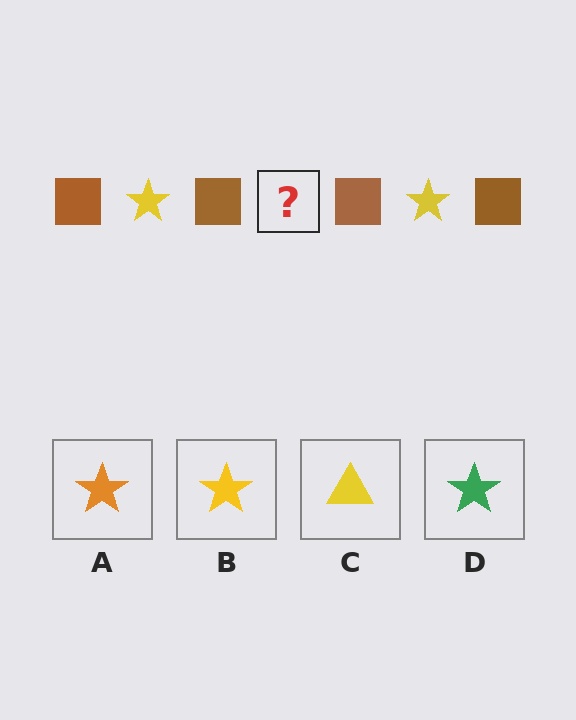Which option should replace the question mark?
Option B.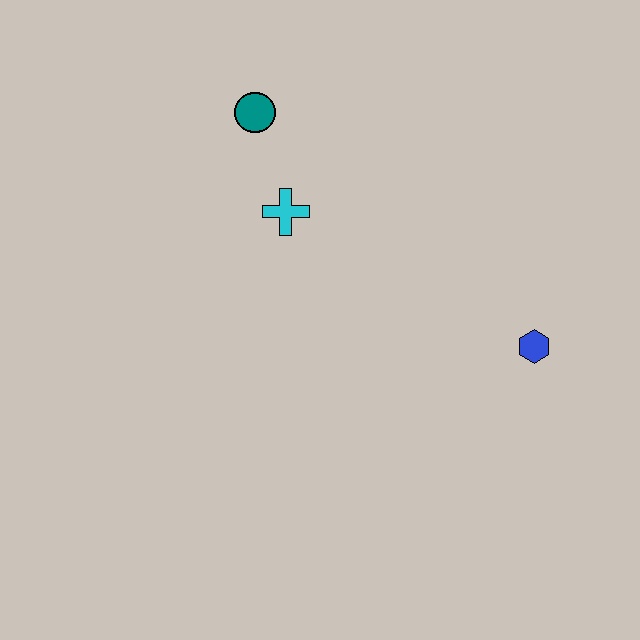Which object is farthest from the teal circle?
The blue hexagon is farthest from the teal circle.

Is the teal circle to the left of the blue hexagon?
Yes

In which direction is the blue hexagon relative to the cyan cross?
The blue hexagon is to the right of the cyan cross.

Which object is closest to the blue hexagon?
The cyan cross is closest to the blue hexagon.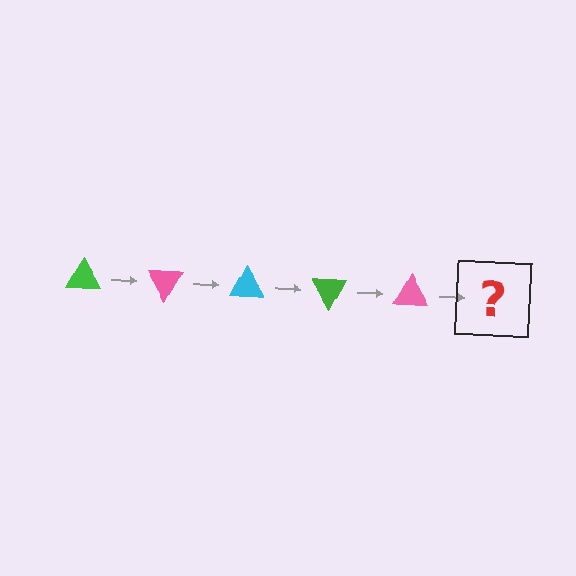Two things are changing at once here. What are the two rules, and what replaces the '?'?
The two rules are that it rotates 60 degrees each step and the color cycles through green, pink, and cyan. The '?' should be a cyan triangle, rotated 300 degrees from the start.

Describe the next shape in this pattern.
It should be a cyan triangle, rotated 300 degrees from the start.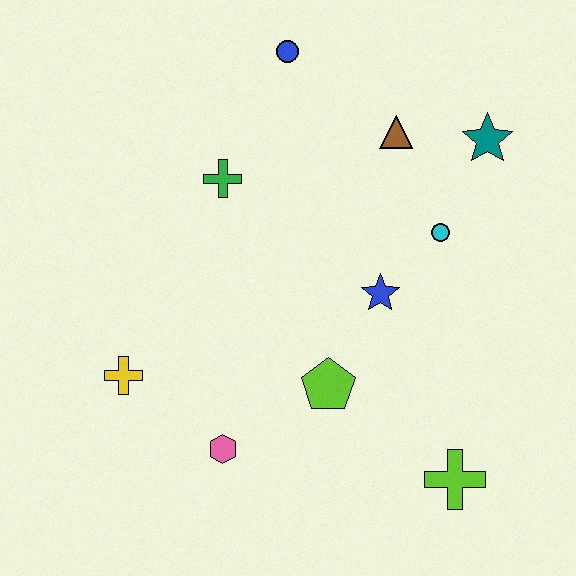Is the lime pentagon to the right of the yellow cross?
Yes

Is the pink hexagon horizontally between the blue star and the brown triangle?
No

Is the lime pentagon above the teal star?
No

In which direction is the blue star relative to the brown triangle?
The blue star is below the brown triangle.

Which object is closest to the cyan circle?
The blue star is closest to the cyan circle.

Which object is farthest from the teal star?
The yellow cross is farthest from the teal star.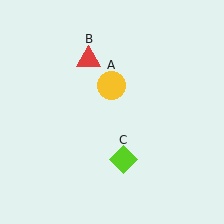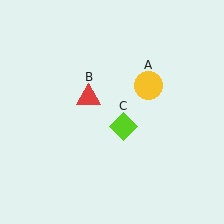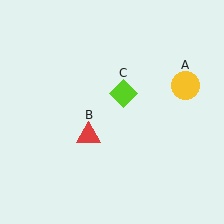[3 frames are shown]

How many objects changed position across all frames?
3 objects changed position: yellow circle (object A), red triangle (object B), lime diamond (object C).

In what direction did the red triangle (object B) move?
The red triangle (object B) moved down.